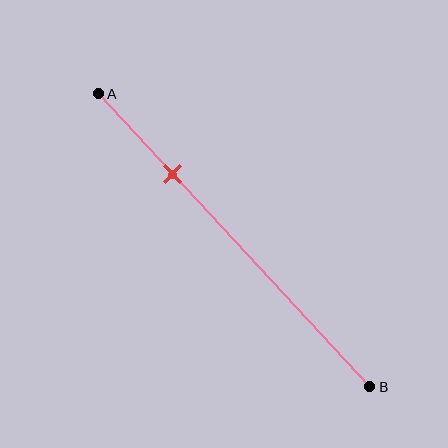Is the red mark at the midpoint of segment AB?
No, the mark is at about 25% from A, not at the 50% midpoint.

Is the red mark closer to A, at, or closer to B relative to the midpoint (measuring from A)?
The red mark is closer to point A than the midpoint of segment AB.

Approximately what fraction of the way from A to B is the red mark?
The red mark is approximately 25% of the way from A to B.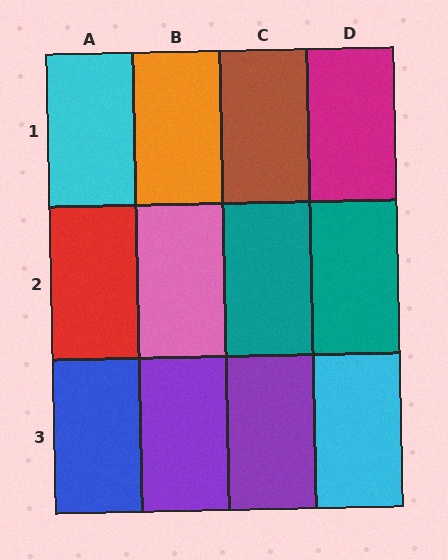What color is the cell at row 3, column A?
Blue.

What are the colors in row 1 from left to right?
Cyan, orange, brown, magenta.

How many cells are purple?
2 cells are purple.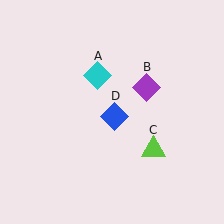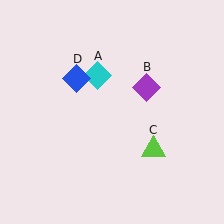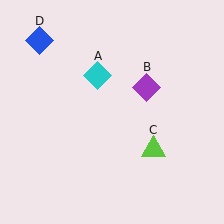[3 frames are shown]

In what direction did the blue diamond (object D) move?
The blue diamond (object D) moved up and to the left.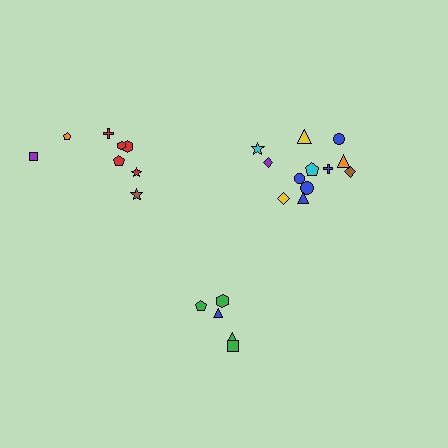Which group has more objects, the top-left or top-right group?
The top-right group.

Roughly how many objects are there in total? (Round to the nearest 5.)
Roughly 25 objects in total.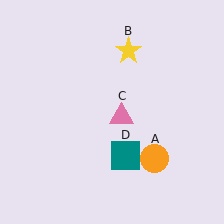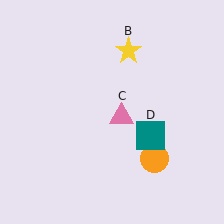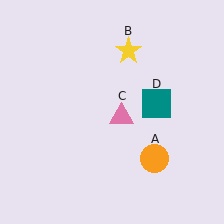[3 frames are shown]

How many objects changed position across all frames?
1 object changed position: teal square (object D).